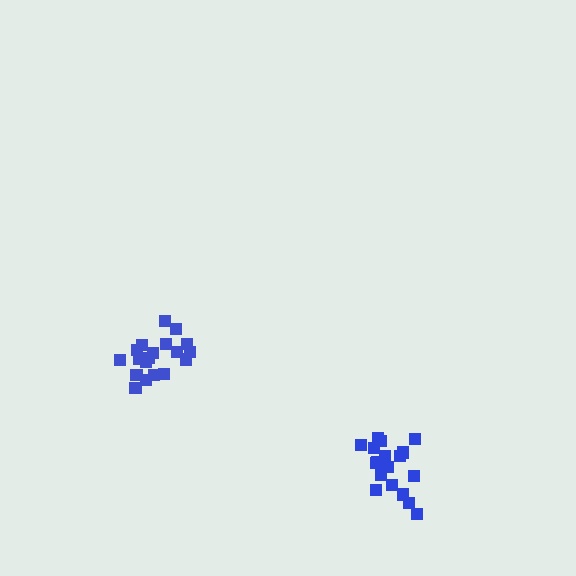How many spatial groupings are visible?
There are 2 spatial groupings.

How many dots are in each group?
Group 1: 19 dots, Group 2: 18 dots (37 total).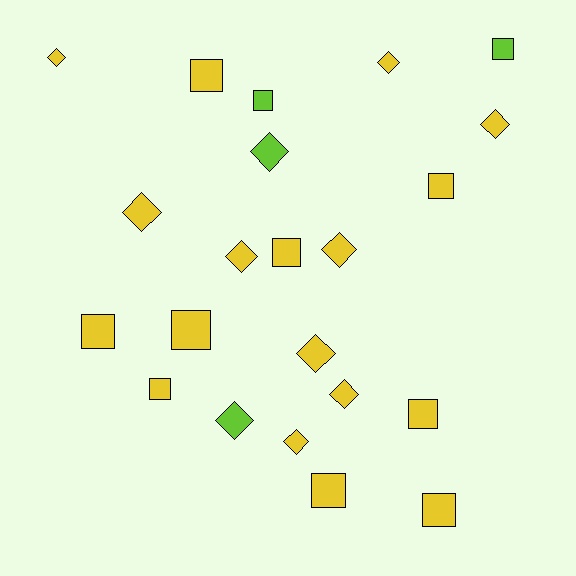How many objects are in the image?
There are 22 objects.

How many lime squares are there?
There are 2 lime squares.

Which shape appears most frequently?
Square, with 11 objects.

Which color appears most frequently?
Yellow, with 18 objects.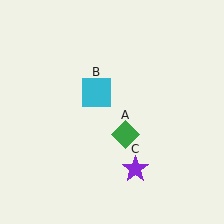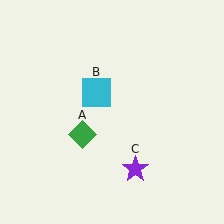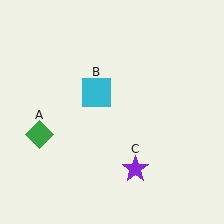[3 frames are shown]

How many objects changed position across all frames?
1 object changed position: green diamond (object A).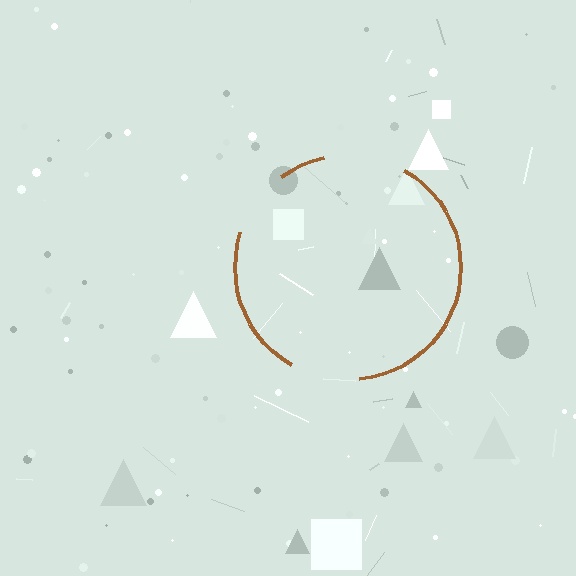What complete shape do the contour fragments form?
The contour fragments form a circle.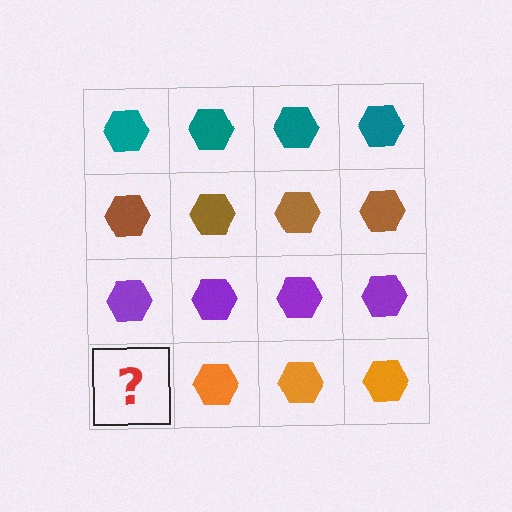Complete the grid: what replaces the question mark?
The question mark should be replaced with an orange hexagon.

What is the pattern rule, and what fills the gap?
The rule is that each row has a consistent color. The gap should be filled with an orange hexagon.